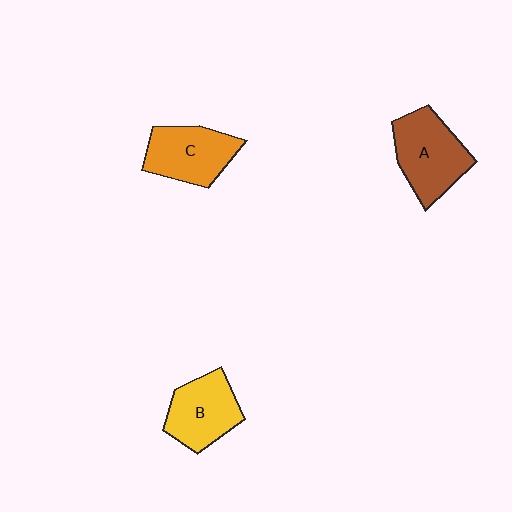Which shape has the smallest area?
Shape B (yellow).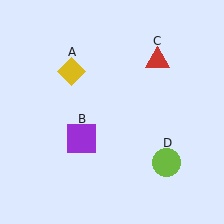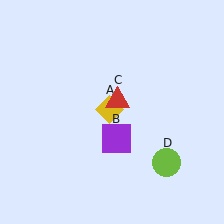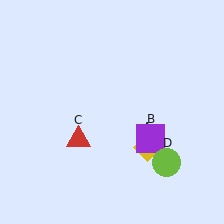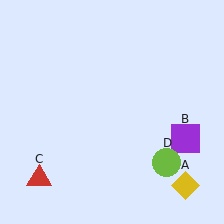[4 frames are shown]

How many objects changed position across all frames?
3 objects changed position: yellow diamond (object A), purple square (object B), red triangle (object C).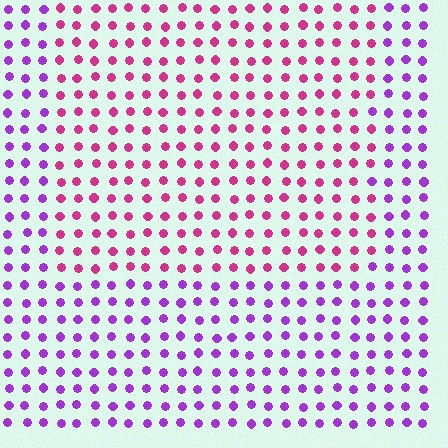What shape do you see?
I see a rectangle.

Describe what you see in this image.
The image is filled with small purple elements in a uniform arrangement. A rectangle-shaped region is visible where the elements are tinted to a slightly different hue, forming a subtle color boundary.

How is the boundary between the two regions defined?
The boundary is defined purely by a slight shift in hue (about 43 degrees). Spacing, size, and orientation are identical on both sides.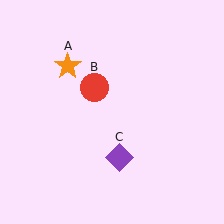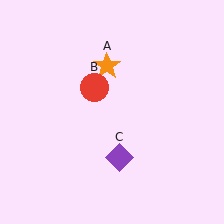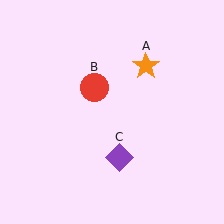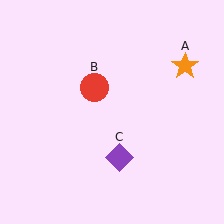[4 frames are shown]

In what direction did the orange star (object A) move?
The orange star (object A) moved right.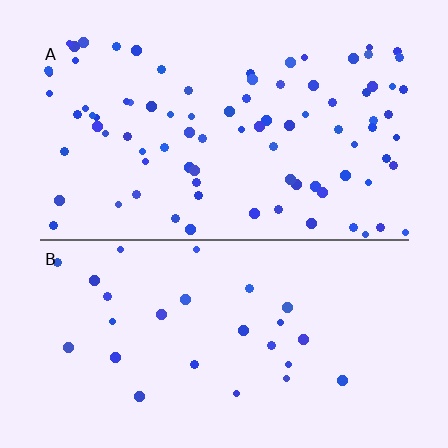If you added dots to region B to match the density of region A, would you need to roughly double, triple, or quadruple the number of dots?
Approximately triple.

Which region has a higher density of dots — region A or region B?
A (the top).